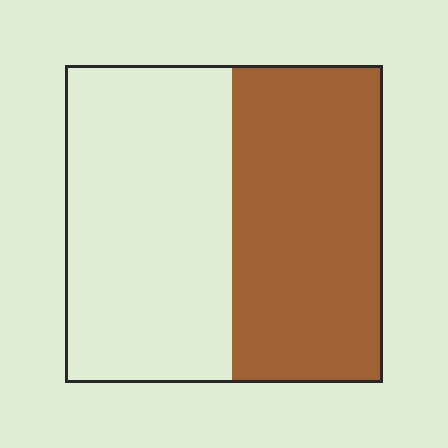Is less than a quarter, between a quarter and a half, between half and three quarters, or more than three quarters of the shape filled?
Between a quarter and a half.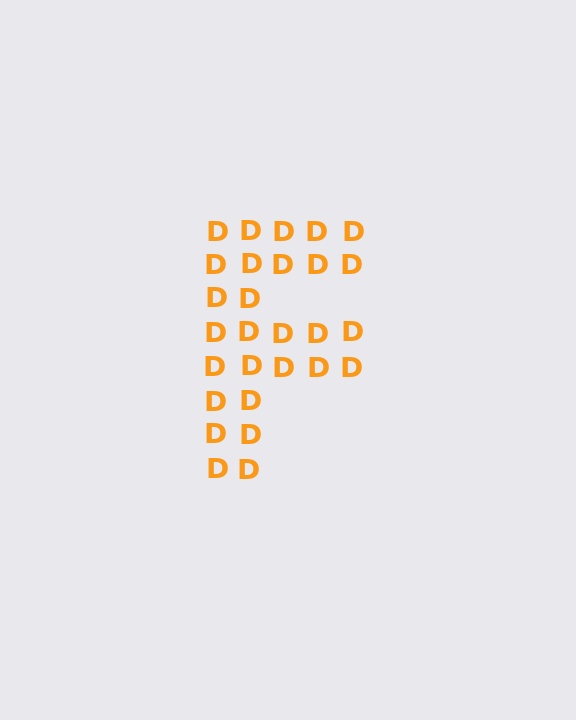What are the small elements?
The small elements are letter D's.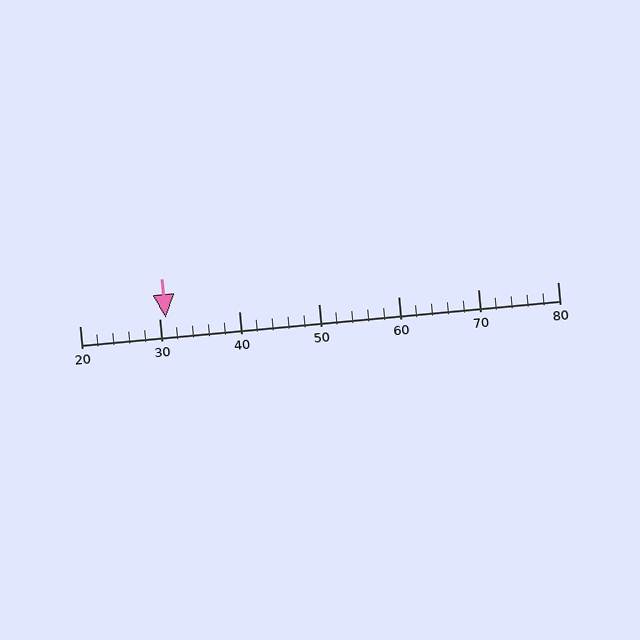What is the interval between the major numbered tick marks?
The major tick marks are spaced 10 units apart.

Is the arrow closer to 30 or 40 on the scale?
The arrow is closer to 30.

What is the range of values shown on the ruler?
The ruler shows values from 20 to 80.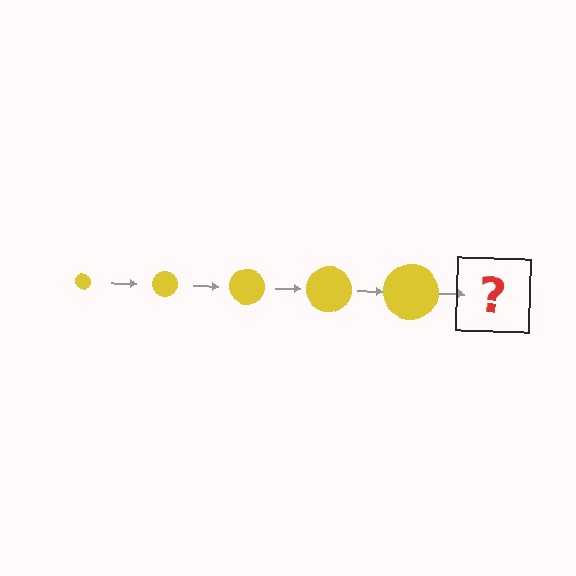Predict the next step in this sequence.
The next step is a yellow circle, larger than the previous one.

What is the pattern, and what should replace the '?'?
The pattern is that the circle gets progressively larger each step. The '?' should be a yellow circle, larger than the previous one.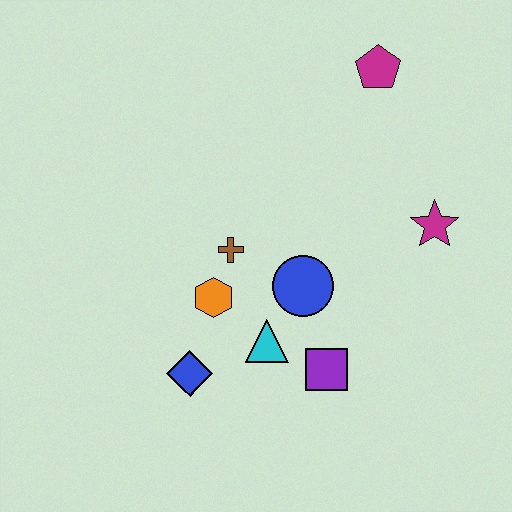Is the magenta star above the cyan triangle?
Yes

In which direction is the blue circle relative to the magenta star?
The blue circle is to the left of the magenta star.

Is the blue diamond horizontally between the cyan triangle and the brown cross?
No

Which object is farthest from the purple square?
The magenta pentagon is farthest from the purple square.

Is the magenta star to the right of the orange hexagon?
Yes